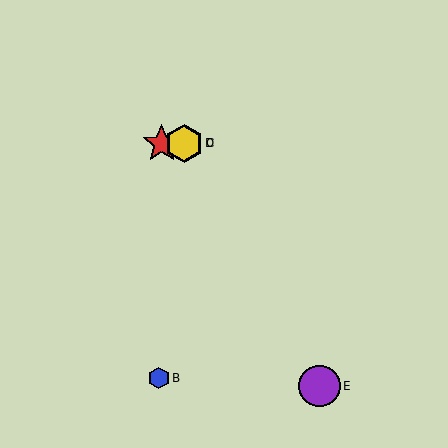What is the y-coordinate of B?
Object B is at y≈378.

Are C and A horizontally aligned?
Yes, both are at y≈143.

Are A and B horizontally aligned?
No, A is at y≈143 and B is at y≈378.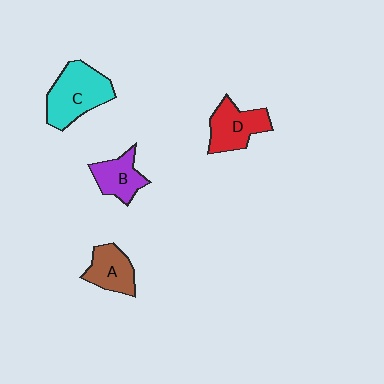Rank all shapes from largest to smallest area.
From largest to smallest: C (cyan), D (red), A (brown), B (purple).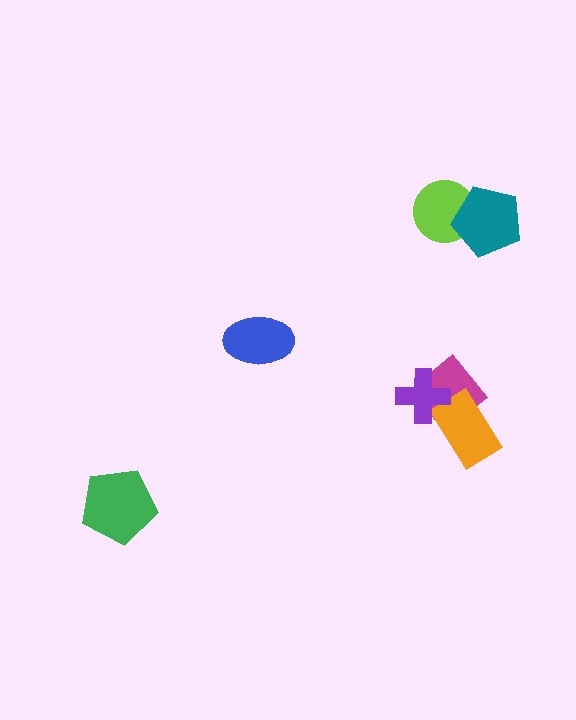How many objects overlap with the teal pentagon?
1 object overlaps with the teal pentagon.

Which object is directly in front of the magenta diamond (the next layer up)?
The orange rectangle is directly in front of the magenta diamond.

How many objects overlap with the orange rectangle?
2 objects overlap with the orange rectangle.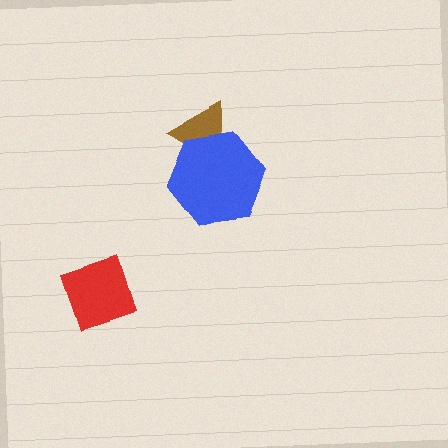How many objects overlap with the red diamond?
0 objects overlap with the red diamond.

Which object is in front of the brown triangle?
The blue hexagon is in front of the brown triangle.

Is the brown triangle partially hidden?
Yes, it is partially covered by another shape.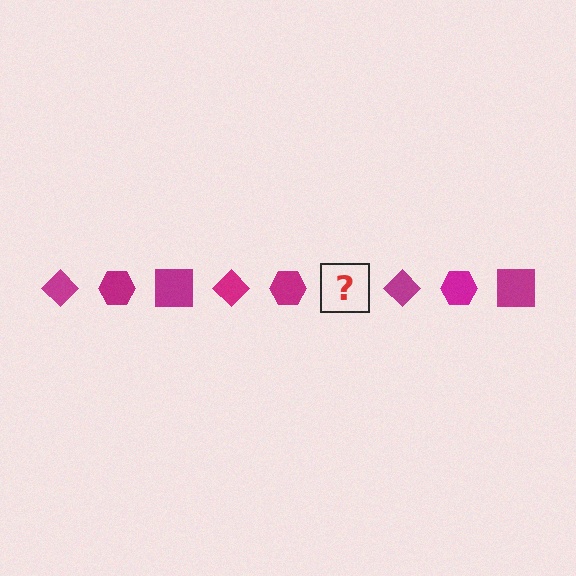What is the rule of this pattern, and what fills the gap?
The rule is that the pattern cycles through diamond, hexagon, square shapes in magenta. The gap should be filled with a magenta square.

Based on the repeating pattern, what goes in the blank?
The blank should be a magenta square.